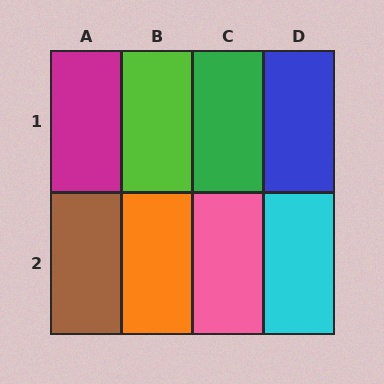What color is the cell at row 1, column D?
Blue.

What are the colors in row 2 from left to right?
Brown, orange, pink, cyan.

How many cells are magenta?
1 cell is magenta.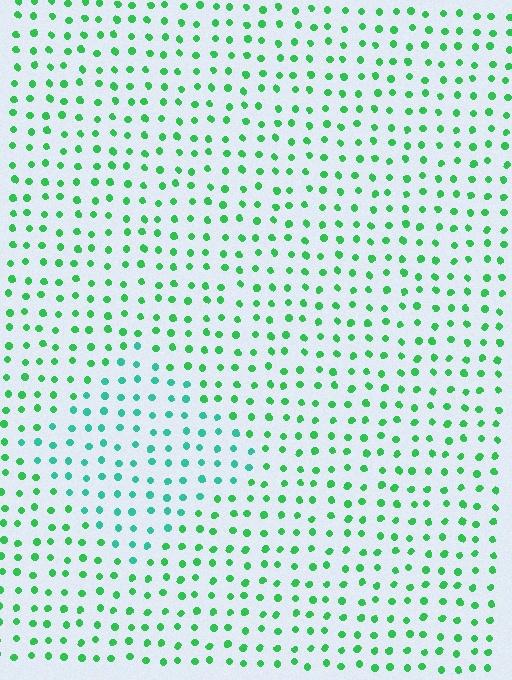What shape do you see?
I see a diamond.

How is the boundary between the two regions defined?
The boundary is defined purely by a slight shift in hue (about 31 degrees). Spacing, size, and orientation are identical on both sides.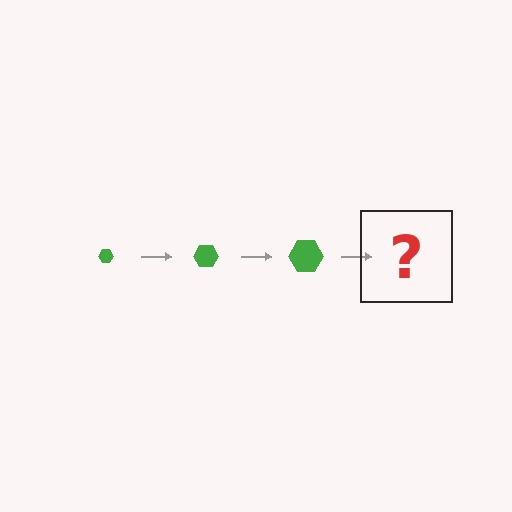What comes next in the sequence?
The next element should be a green hexagon, larger than the previous one.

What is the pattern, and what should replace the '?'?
The pattern is that the hexagon gets progressively larger each step. The '?' should be a green hexagon, larger than the previous one.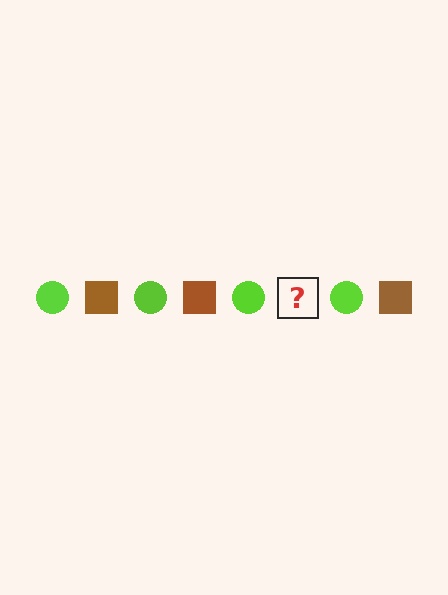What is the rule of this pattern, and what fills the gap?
The rule is that the pattern alternates between lime circle and brown square. The gap should be filled with a brown square.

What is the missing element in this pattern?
The missing element is a brown square.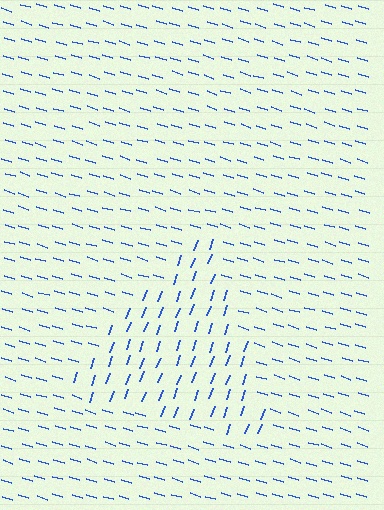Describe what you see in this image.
The image is filled with small blue line segments. A triangle region in the image has lines oriented differently from the surrounding lines, creating a visible texture boundary.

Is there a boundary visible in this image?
Yes, there is a texture boundary formed by a change in line orientation.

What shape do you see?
I see a triangle.